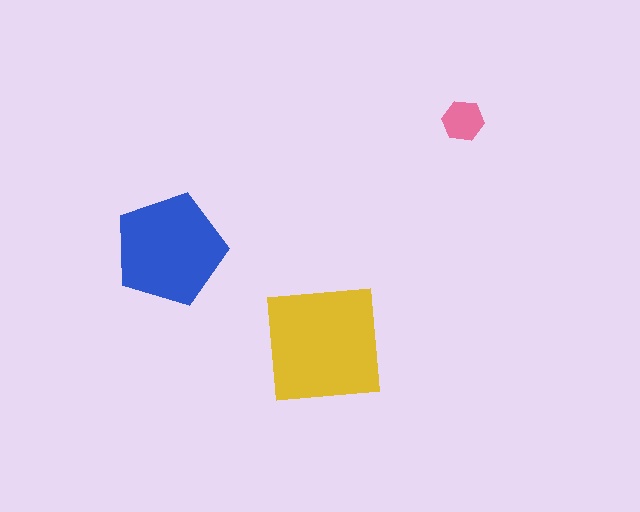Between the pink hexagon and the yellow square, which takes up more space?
The yellow square.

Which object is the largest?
The yellow square.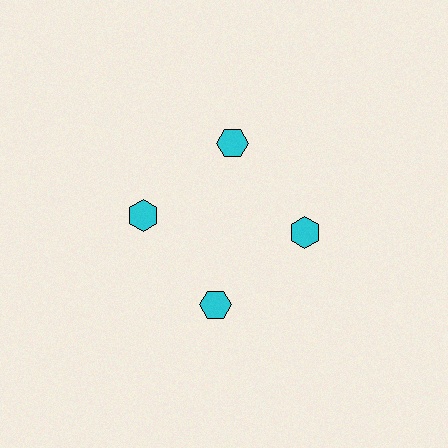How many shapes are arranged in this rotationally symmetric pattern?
There are 4 shapes, arranged in 4 groups of 1.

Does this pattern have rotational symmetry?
Yes, this pattern has 4-fold rotational symmetry. It looks the same after rotating 90 degrees around the center.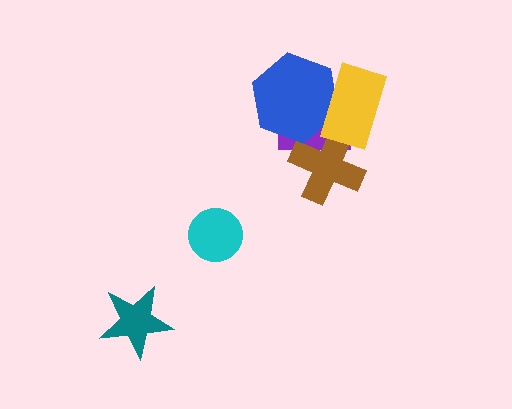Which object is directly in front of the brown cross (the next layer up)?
The blue hexagon is directly in front of the brown cross.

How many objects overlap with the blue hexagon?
3 objects overlap with the blue hexagon.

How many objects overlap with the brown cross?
3 objects overlap with the brown cross.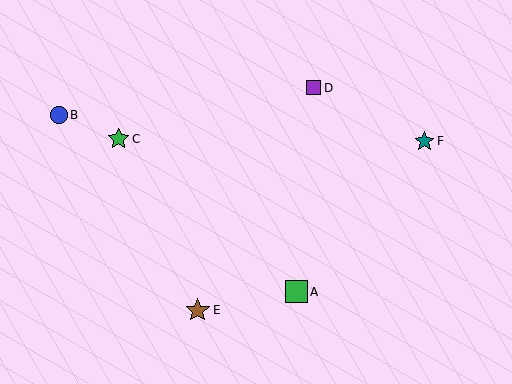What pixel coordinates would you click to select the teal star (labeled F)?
Click at (424, 141) to select the teal star F.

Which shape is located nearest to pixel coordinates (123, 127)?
The green star (labeled C) at (118, 139) is nearest to that location.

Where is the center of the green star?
The center of the green star is at (118, 139).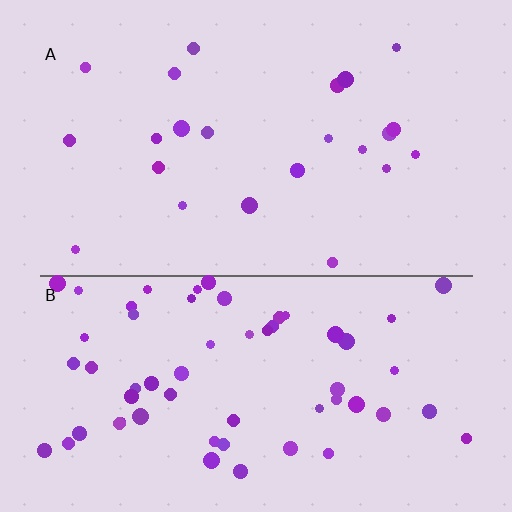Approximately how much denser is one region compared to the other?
Approximately 2.6× — region B over region A.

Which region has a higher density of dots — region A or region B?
B (the bottom).